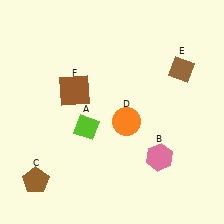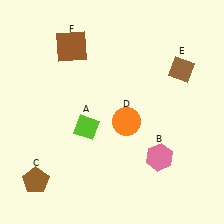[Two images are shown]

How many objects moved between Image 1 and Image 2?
1 object moved between the two images.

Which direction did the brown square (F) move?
The brown square (F) moved up.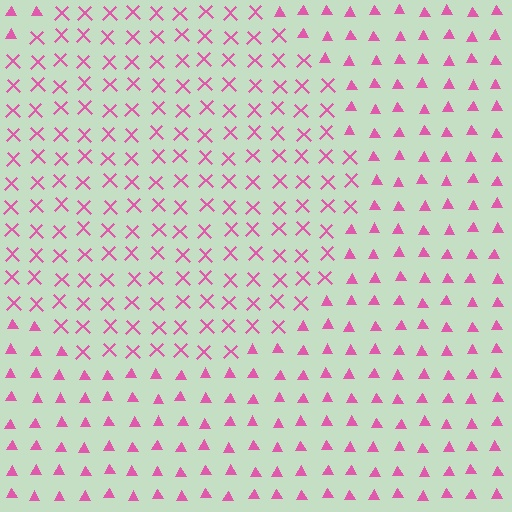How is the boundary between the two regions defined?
The boundary is defined by a change in element shape: X marks inside vs. triangles outside. All elements share the same color and spacing.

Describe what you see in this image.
The image is filled with small pink elements arranged in a uniform grid. A circle-shaped region contains X marks, while the surrounding area contains triangles. The boundary is defined purely by the change in element shape.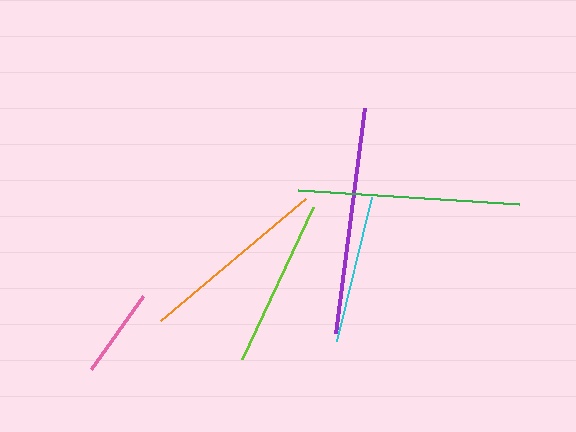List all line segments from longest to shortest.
From longest to shortest: purple, green, orange, lime, cyan, pink.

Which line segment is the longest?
The purple line is the longest at approximately 227 pixels.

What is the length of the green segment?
The green segment is approximately 221 pixels long.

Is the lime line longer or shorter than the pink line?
The lime line is longer than the pink line.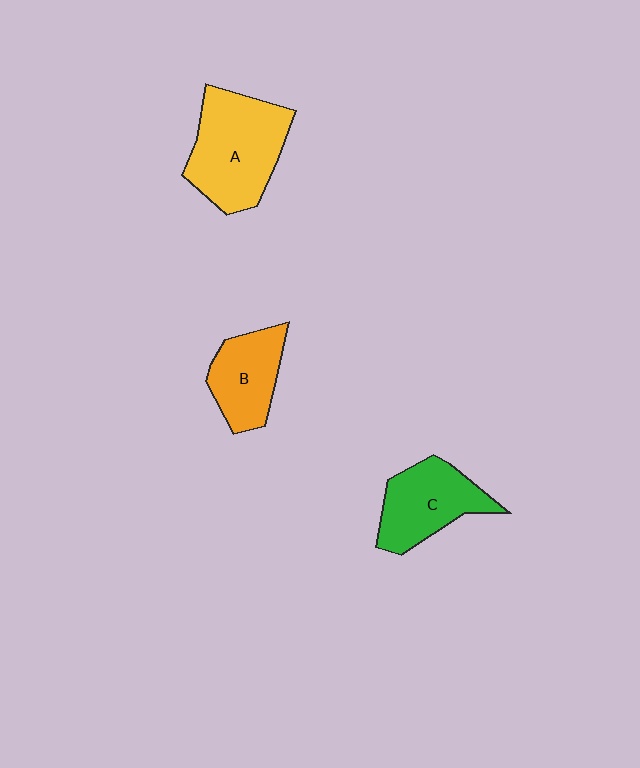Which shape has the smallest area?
Shape B (orange).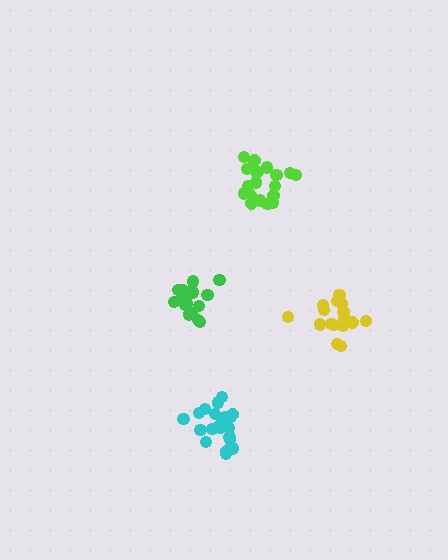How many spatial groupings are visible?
There are 4 spatial groupings.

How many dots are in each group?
Group 1: 20 dots, Group 2: 17 dots, Group 3: 18 dots, Group 4: 20 dots (75 total).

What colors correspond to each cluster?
The clusters are colored: cyan, yellow, green, lime.